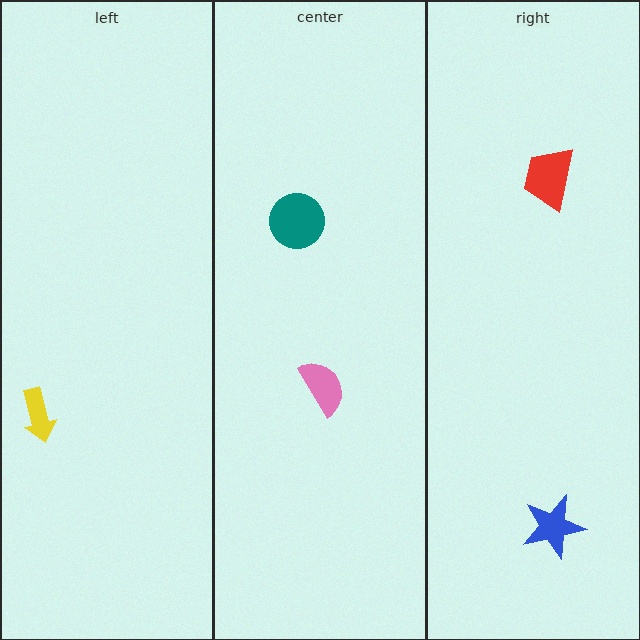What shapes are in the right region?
The blue star, the red trapezoid.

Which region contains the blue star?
The right region.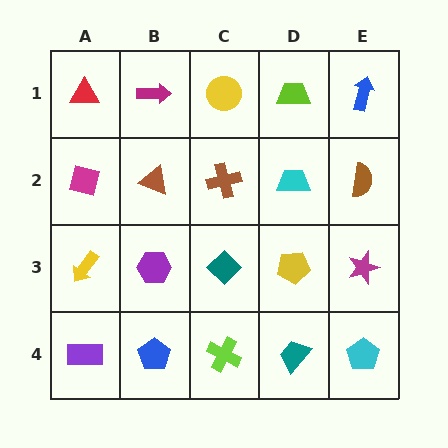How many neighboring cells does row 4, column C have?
3.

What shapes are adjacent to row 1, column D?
A cyan trapezoid (row 2, column D), a yellow circle (row 1, column C), a blue arrow (row 1, column E).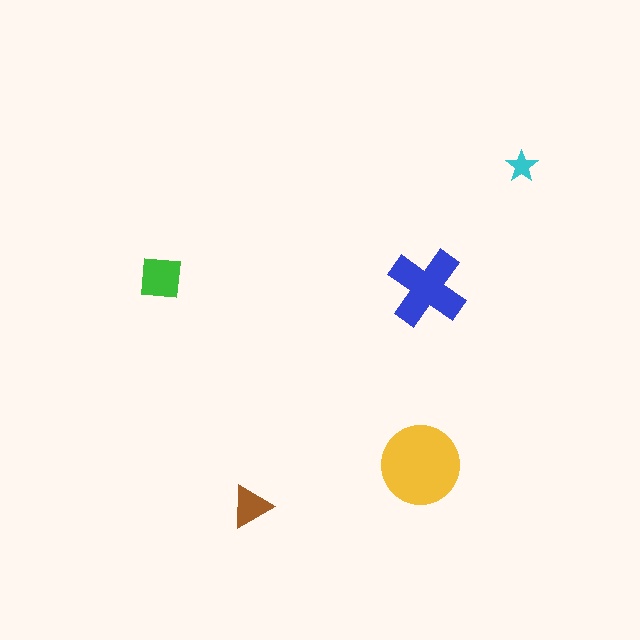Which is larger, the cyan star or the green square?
The green square.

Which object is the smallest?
The cyan star.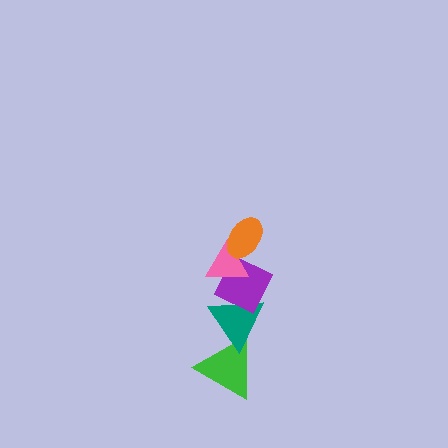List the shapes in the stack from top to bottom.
From top to bottom: the orange ellipse, the pink triangle, the purple diamond, the teal triangle, the green triangle.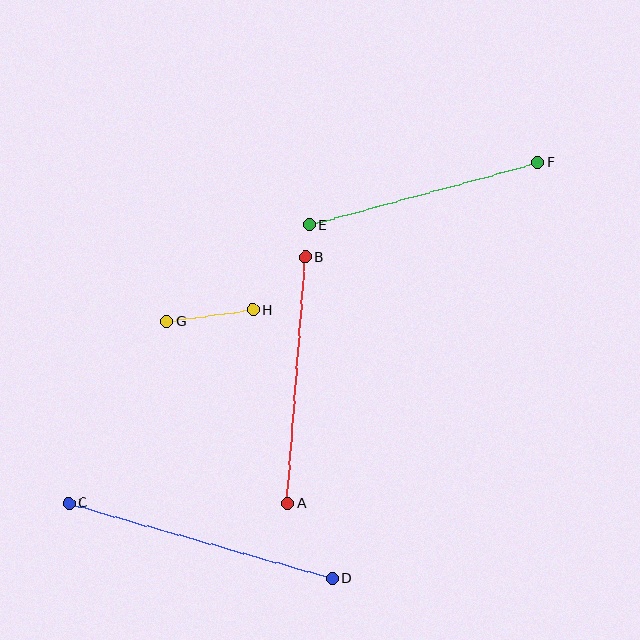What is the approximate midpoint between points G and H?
The midpoint is at approximately (210, 316) pixels.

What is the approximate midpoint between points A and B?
The midpoint is at approximately (296, 380) pixels.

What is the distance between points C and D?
The distance is approximately 274 pixels.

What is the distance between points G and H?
The distance is approximately 87 pixels.